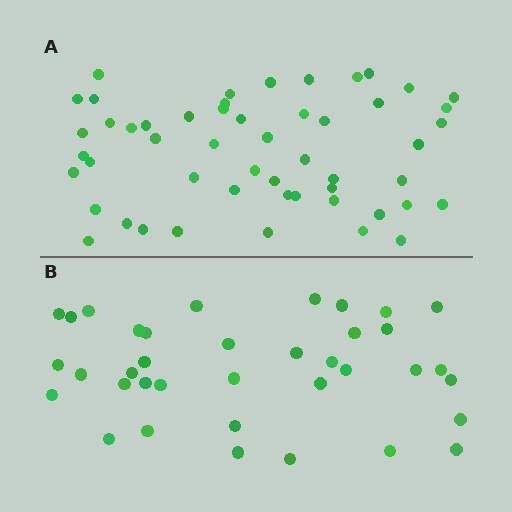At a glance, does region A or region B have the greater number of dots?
Region A (the top region) has more dots.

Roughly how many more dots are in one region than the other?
Region A has approximately 15 more dots than region B.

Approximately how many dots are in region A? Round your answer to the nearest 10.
About 50 dots. (The exact count is 52, which rounds to 50.)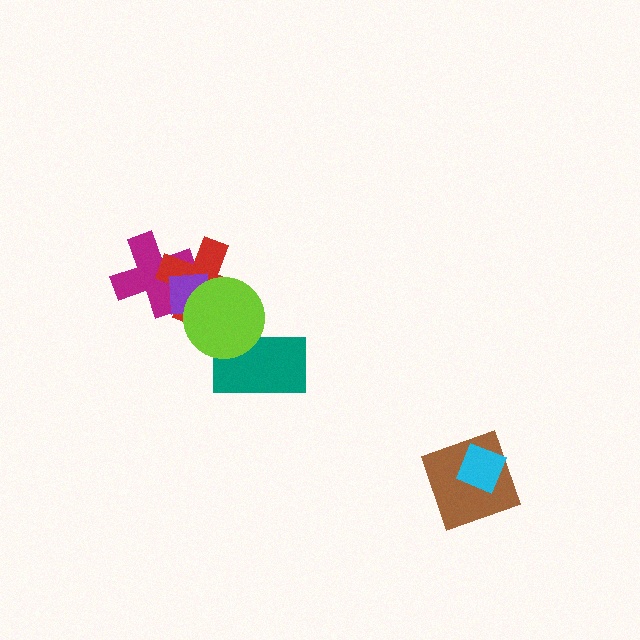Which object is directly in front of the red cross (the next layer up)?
The purple square is directly in front of the red cross.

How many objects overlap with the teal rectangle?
1 object overlaps with the teal rectangle.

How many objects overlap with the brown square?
1 object overlaps with the brown square.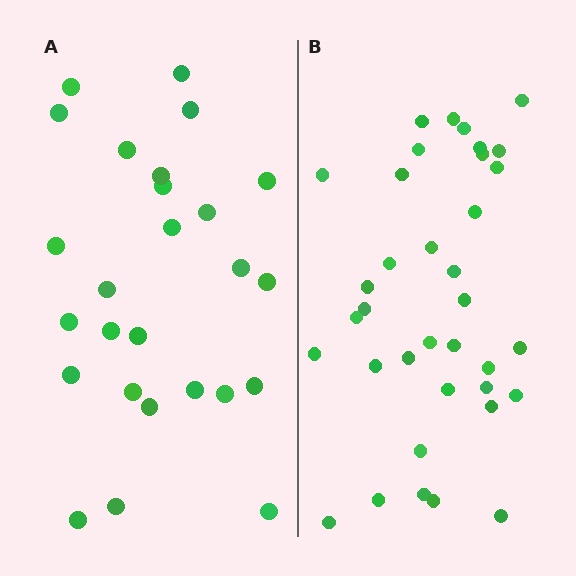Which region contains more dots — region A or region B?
Region B (the right region) has more dots.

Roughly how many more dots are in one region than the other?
Region B has roughly 10 or so more dots than region A.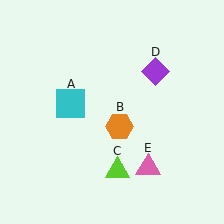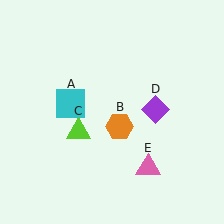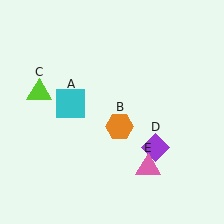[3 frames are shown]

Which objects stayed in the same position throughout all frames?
Cyan square (object A) and orange hexagon (object B) and pink triangle (object E) remained stationary.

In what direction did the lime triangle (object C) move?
The lime triangle (object C) moved up and to the left.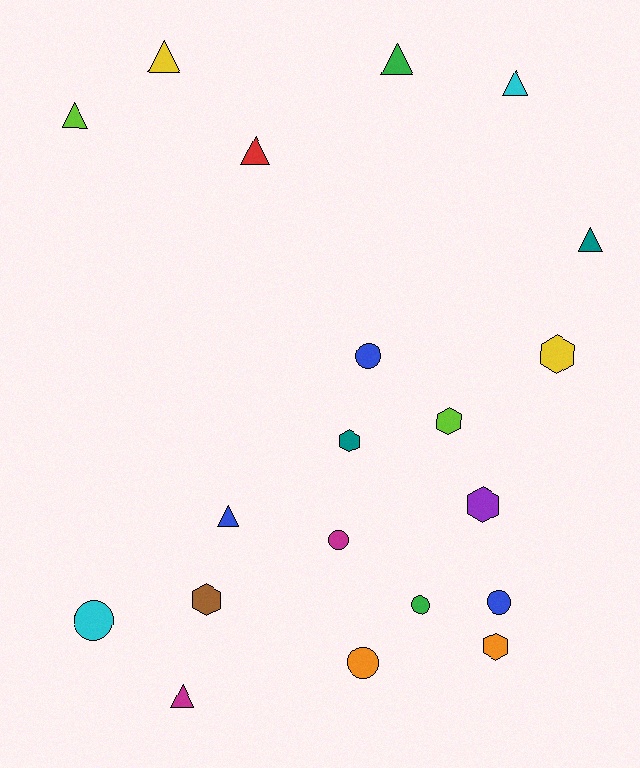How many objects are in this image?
There are 20 objects.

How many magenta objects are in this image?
There are 2 magenta objects.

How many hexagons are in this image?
There are 6 hexagons.